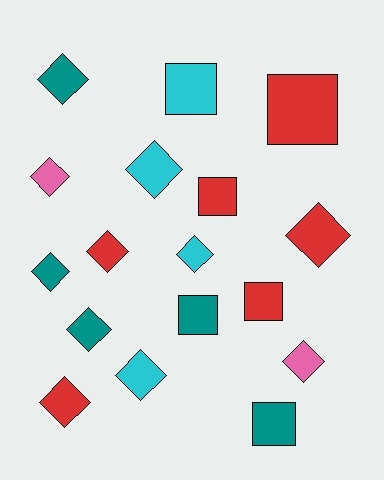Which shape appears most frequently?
Diamond, with 11 objects.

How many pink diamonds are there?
There are 2 pink diamonds.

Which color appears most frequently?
Red, with 6 objects.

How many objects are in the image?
There are 17 objects.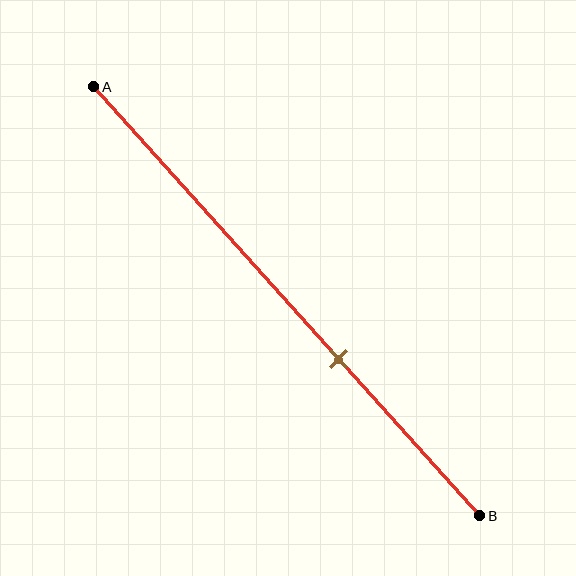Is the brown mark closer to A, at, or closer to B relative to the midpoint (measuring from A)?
The brown mark is closer to point B than the midpoint of segment AB.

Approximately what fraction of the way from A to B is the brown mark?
The brown mark is approximately 65% of the way from A to B.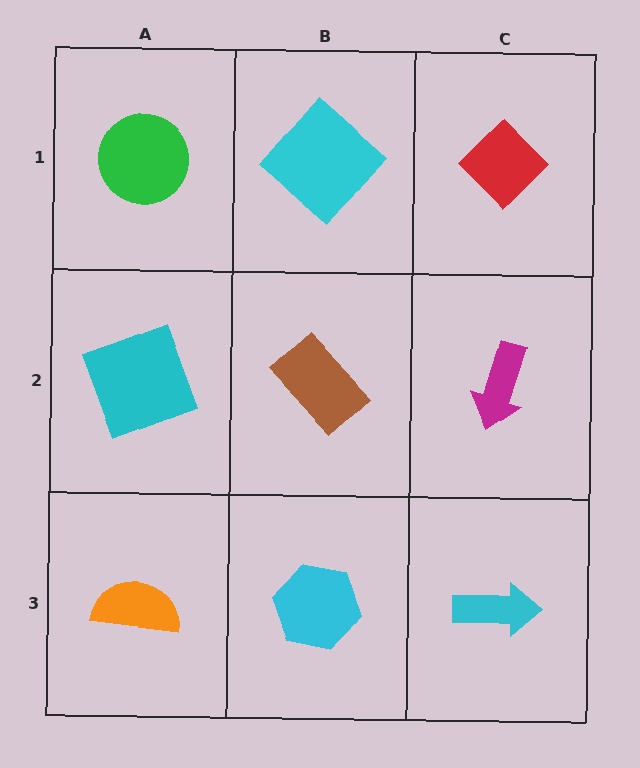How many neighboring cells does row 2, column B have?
4.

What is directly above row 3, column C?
A magenta arrow.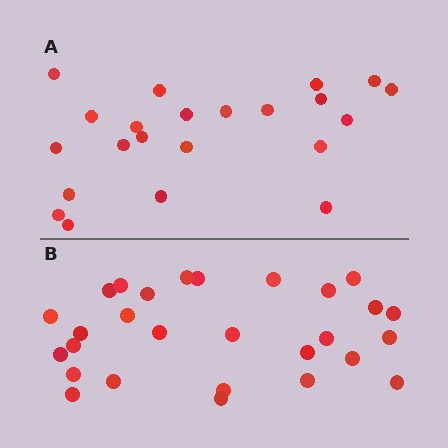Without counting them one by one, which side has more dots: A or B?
Region B (the bottom region) has more dots.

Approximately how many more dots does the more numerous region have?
Region B has about 6 more dots than region A.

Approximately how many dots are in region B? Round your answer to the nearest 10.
About 30 dots. (The exact count is 28, which rounds to 30.)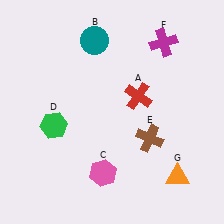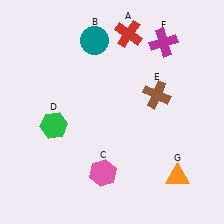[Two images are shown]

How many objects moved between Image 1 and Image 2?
2 objects moved between the two images.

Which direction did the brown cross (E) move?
The brown cross (E) moved up.